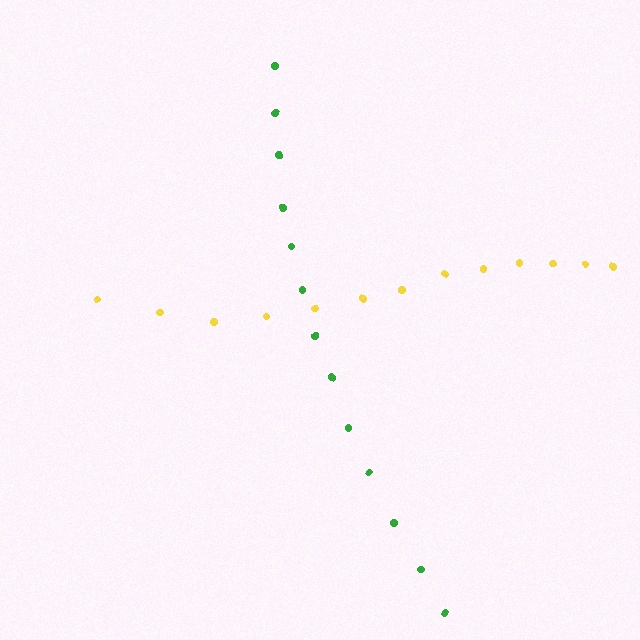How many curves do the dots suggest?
There are 2 distinct paths.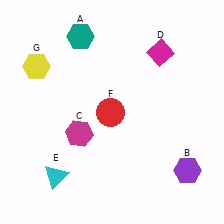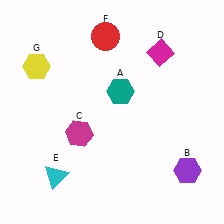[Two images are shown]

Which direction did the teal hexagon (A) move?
The teal hexagon (A) moved down.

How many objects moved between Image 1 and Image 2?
2 objects moved between the two images.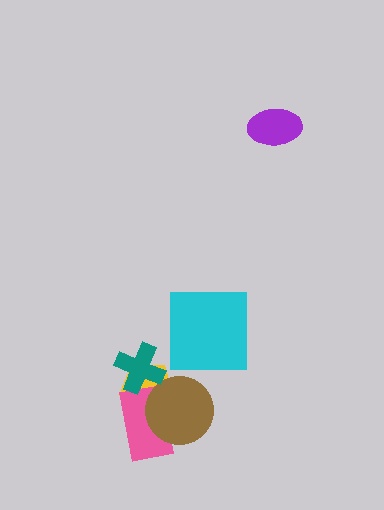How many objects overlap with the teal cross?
1 object overlaps with the teal cross.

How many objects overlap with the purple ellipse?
0 objects overlap with the purple ellipse.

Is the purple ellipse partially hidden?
No, no other shape covers it.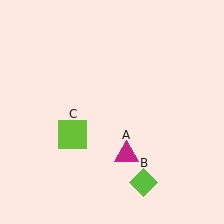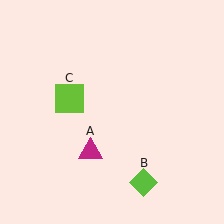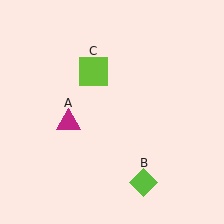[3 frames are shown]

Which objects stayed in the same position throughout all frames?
Lime diamond (object B) remained stationary.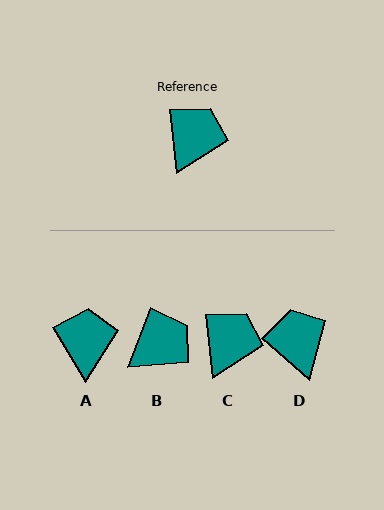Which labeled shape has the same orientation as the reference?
C.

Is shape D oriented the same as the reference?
No, it is off by about 43 degrees.